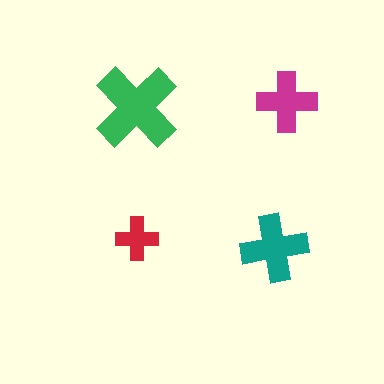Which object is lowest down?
The teal cross is bottommost.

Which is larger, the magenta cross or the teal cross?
The teal one.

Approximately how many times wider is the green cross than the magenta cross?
About 1.5 times wider.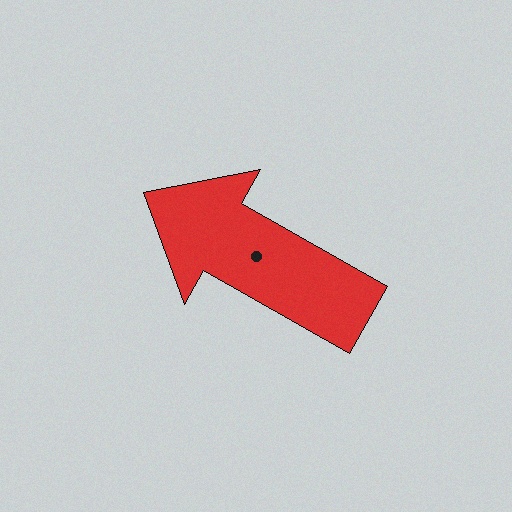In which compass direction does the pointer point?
Northwest.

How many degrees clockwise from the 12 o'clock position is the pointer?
Approximately 300 degrees.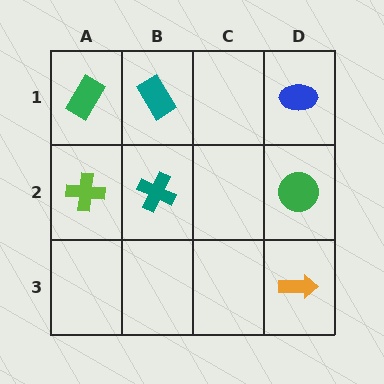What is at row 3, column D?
An orange arrow.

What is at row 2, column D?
A green circle.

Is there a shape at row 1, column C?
No, that cell is empty.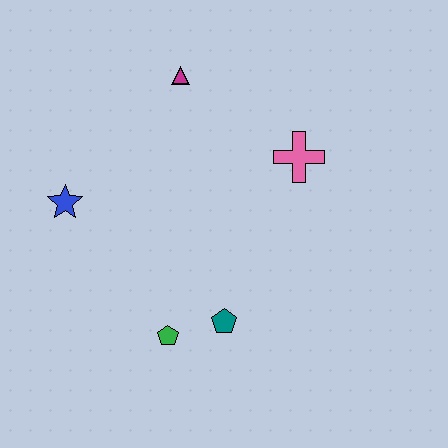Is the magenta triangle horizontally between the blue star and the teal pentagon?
Yes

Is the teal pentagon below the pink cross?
Yes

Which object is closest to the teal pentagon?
The green pentagon is closest to the teal pentagon.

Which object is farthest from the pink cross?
The blue star is farthest from the pink cross.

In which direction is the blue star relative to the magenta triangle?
The blue star is below the magenta triangle.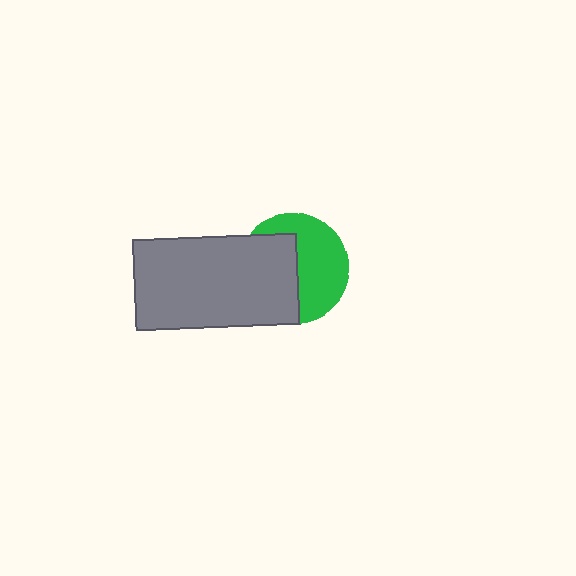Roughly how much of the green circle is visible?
About half of it is visible (roughly 51%).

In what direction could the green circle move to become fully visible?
The green circle could move right. That would shift it out from behind the gray rectangle entirely.